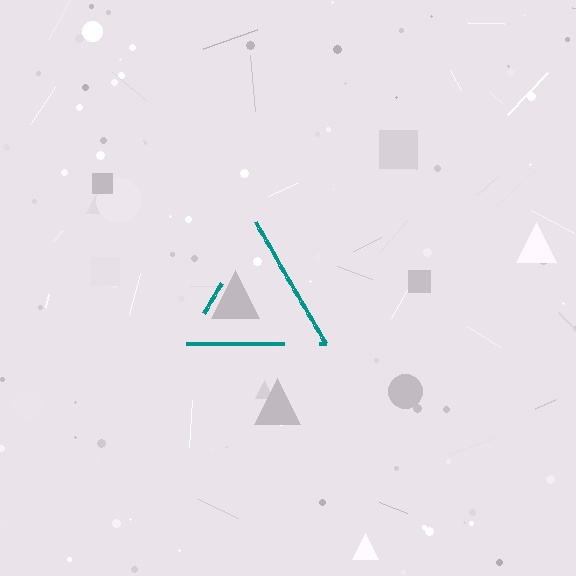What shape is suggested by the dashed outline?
The dashed outline suggests a triangle.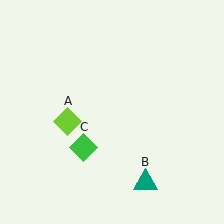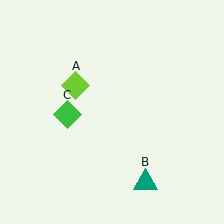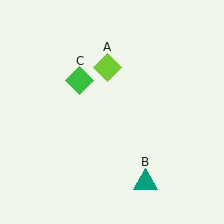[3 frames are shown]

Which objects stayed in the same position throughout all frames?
Teal triangle (object B) remained stationary.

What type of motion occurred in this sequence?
The lime diamond (object A), green diamond (object C) rotated clockwise around the center of the scene.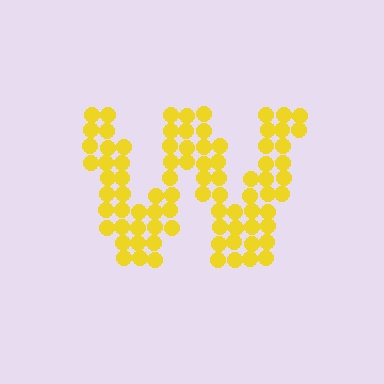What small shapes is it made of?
It is made of small circles.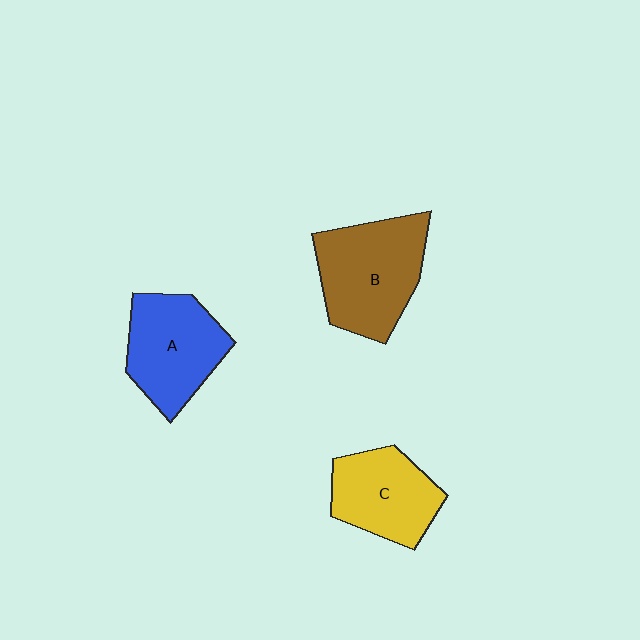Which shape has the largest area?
Shape B (brown).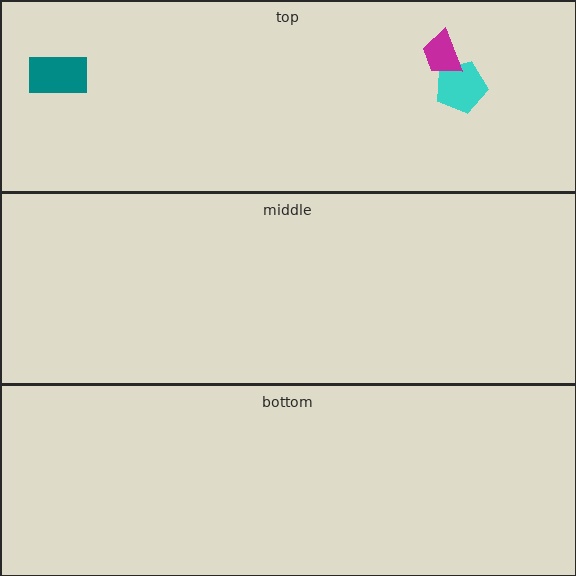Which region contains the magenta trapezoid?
The top region.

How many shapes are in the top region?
3.